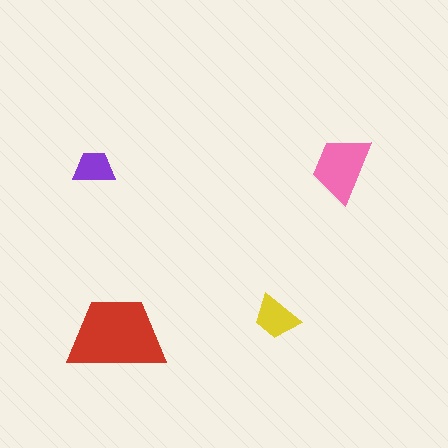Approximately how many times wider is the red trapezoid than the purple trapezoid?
About 2.5 times wider.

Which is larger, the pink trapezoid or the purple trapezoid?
The pink one.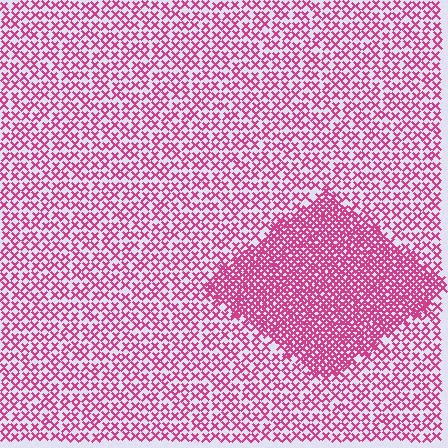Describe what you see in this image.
The image contains small magenta elements arranged at two different densities. A diamond-shaped region is visible where the elements are more densely packed than the surrounding area.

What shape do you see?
I see a diamond.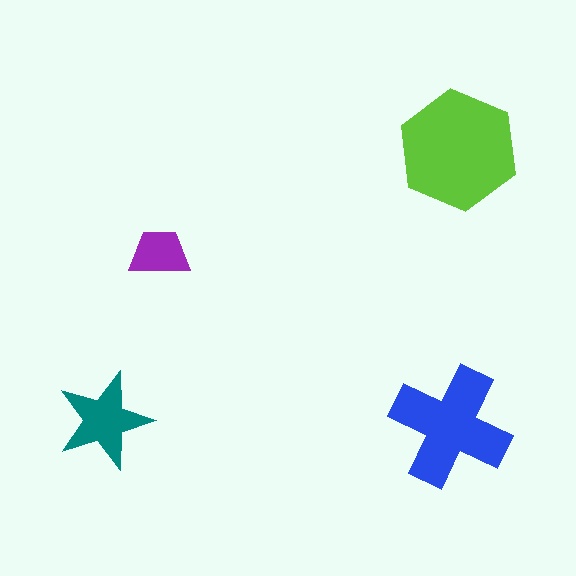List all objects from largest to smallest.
The lime hexagon, the blue cross, the teal star, the purple trapezoid.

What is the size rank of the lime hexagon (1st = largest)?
1st.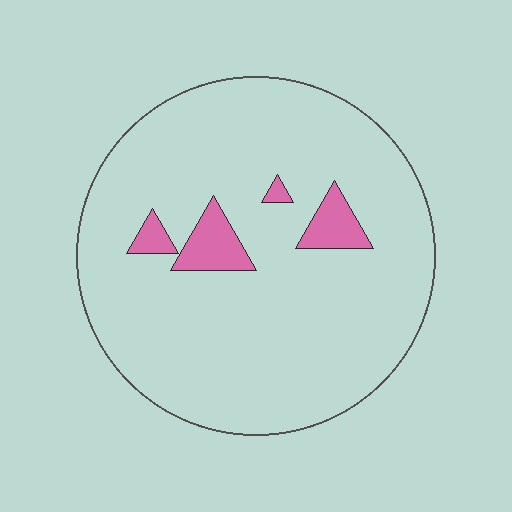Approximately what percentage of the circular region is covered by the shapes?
Approximately 10%.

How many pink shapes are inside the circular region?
4.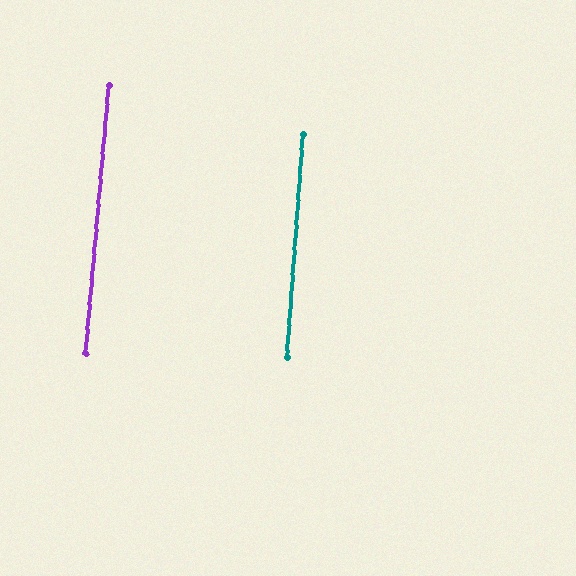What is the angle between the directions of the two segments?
Approximately 1 degree.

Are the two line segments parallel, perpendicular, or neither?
Parallel — their directions differ by only 0.8°.